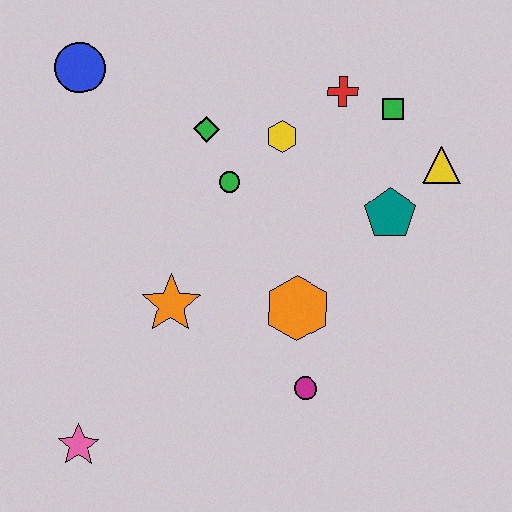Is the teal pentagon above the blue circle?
No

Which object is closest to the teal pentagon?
The yellow triangle is closest to the teal pentagon.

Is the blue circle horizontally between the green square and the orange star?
No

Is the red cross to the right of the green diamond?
Yes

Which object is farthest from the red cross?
The pink star is farthest from the red cross.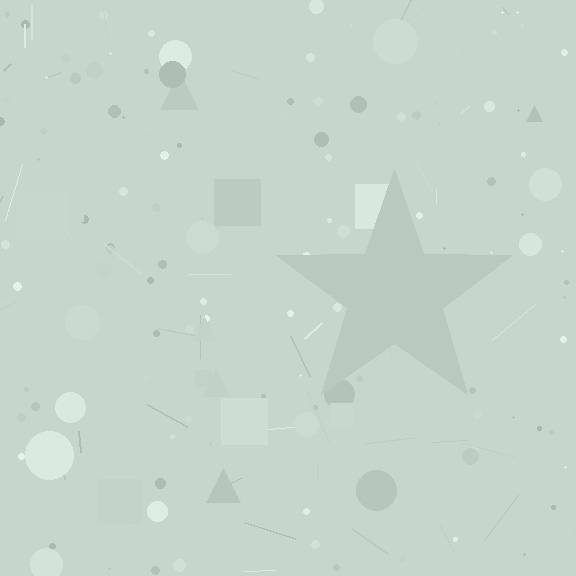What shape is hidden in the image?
A star is hidden in the image.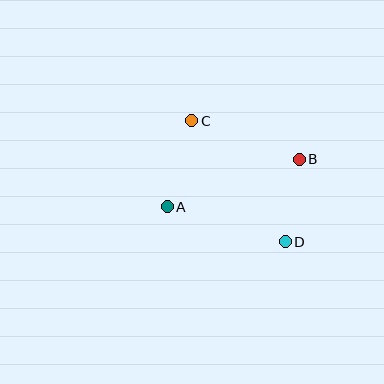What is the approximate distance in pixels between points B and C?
The distance between B and C is approximately 114 pixels.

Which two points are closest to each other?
Points B and D are closest to each other.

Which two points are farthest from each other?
Points C and D are farthest from each other.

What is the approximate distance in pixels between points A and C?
The distance between A and C is approximately 90 pixels.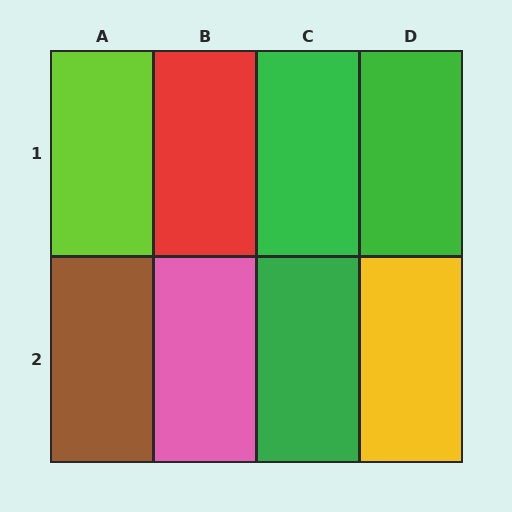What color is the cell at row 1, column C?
Green.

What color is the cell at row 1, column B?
Red.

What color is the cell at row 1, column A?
Lime.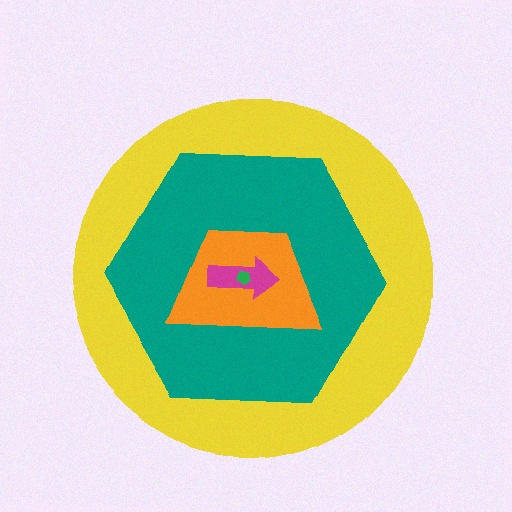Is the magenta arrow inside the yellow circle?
Yes.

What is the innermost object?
The green pentagon.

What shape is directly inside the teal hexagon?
The orange trapezoid.